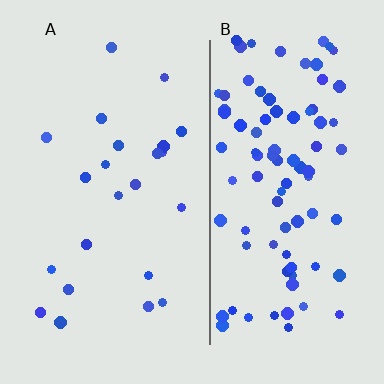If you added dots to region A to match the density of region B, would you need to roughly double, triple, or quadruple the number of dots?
Approximately quadruple.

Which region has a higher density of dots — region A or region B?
B (the right).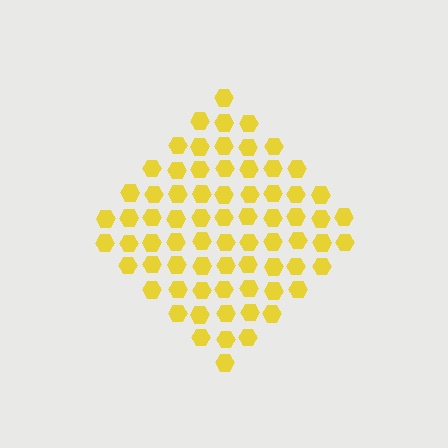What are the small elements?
The small elements are hexagons.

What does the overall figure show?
The overall figure shows a diamond.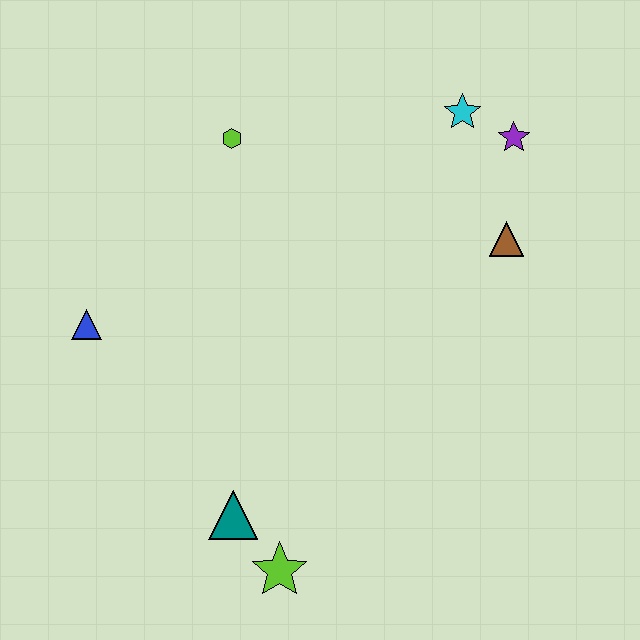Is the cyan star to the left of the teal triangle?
No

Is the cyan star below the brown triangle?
No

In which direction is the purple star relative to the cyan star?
The purple star is to the right of the cyan star.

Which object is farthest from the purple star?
The lime star is farthest from the purple star.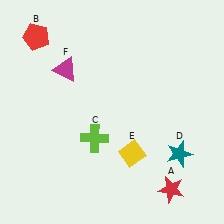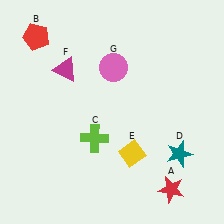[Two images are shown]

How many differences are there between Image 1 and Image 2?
There is 1 difference between the two images.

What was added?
A pink circle (G) was added in Image 2.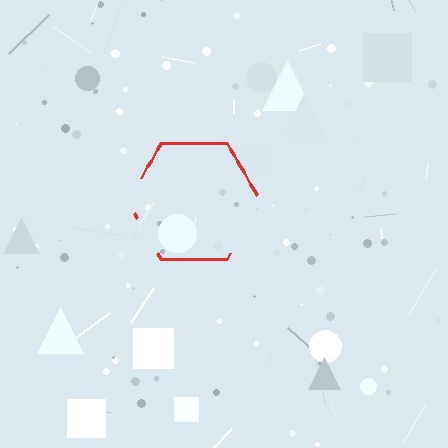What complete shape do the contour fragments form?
The contour fragments form a hexagon.